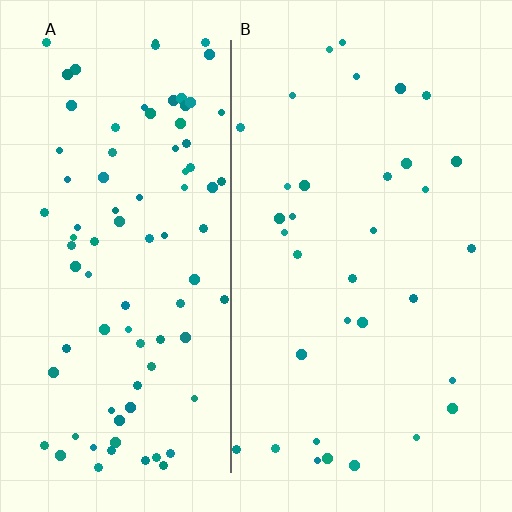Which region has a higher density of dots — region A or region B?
A (the left).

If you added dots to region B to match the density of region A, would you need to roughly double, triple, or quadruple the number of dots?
Approximately triple.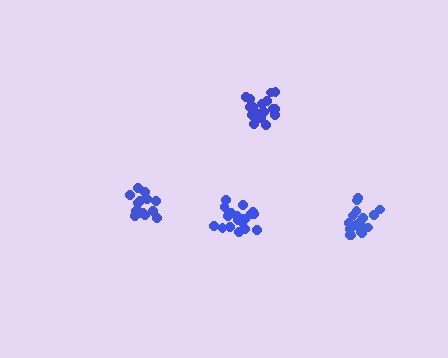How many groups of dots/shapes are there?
There are 4 groups.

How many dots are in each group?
Group 1: 20 dots, Group 2: 16 dots, Group 3: 21 dots, Group 4: 20 dots (77 total).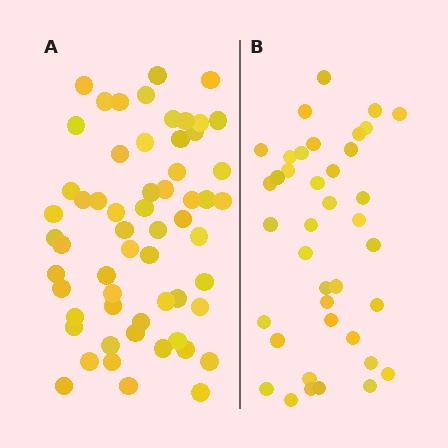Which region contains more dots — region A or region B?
Region A (the left region) has more dots.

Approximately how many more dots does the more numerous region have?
Region A has approximately 20 more dots than region B.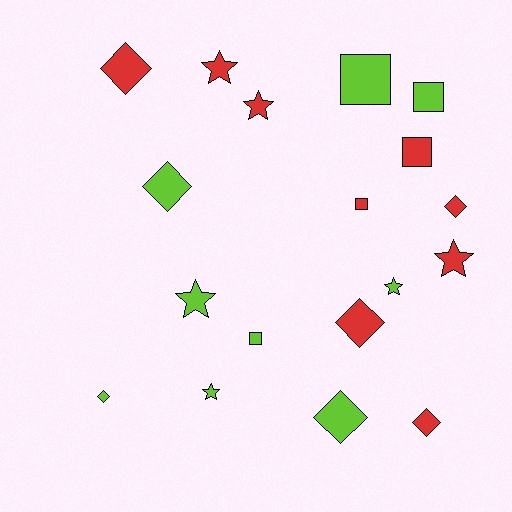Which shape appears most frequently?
Diamond, with 7 objects.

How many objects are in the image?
There are 18 objects.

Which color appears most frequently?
Red, with 9 objects.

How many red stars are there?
There are 3 red stars.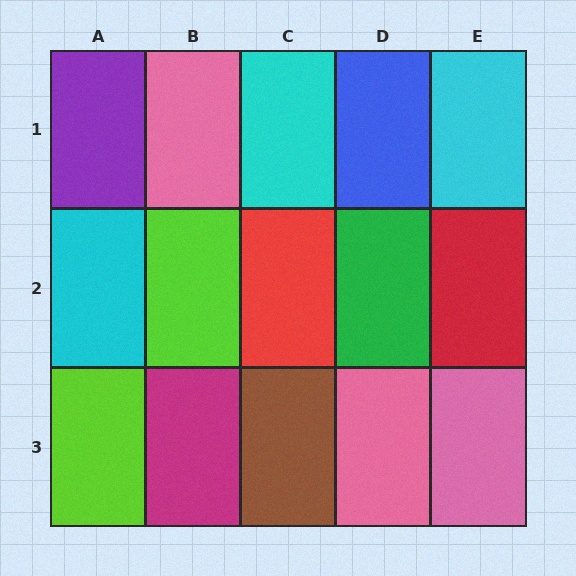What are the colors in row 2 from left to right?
Cyan, lime, red, green, red.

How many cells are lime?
2 cells are lime.